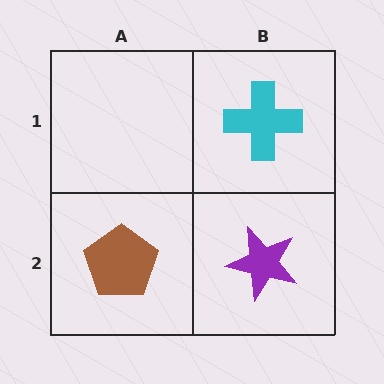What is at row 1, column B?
A cyan cross.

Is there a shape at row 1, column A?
No, that cell is empty.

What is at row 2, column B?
A purple star.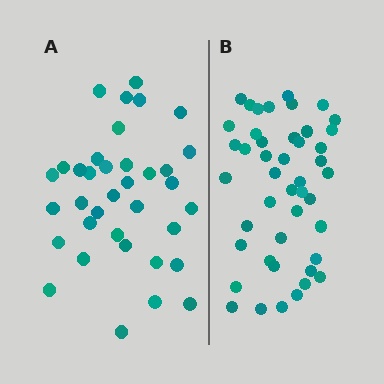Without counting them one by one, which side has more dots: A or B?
Region B (the right region) has more dots.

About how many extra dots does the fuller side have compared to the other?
Region B has roughly 8 or so more dots than region A.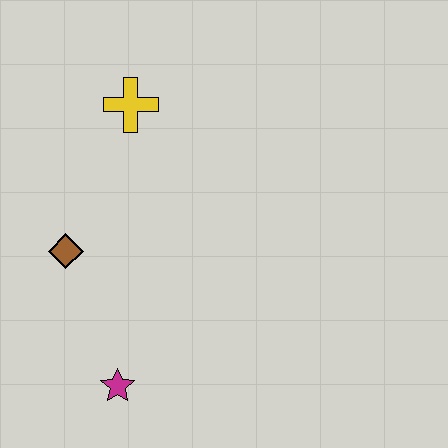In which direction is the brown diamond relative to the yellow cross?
The brown diamond is below the yellow cross.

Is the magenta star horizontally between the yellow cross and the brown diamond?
Yes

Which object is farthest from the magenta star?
The yellow cross is farthest from the magenta star.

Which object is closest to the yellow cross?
The brown diamond is closest to the yellow cross.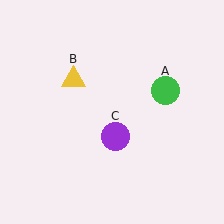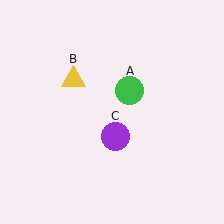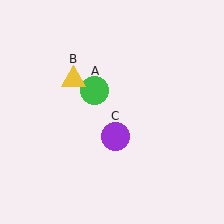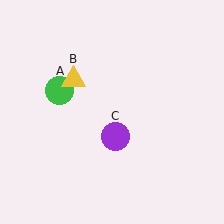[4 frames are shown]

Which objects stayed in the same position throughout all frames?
Yellow triangle (object B) and purple circle (object C) remained stationary.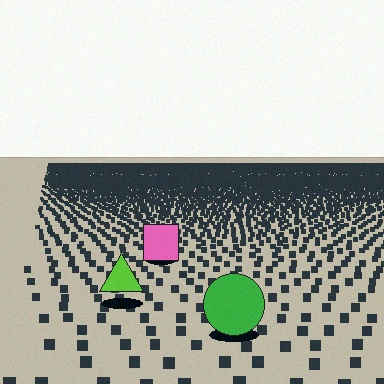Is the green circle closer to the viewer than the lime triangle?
Yes. The green circle is closer — you can tell from the texture gradient: the ground texture is coarser near it.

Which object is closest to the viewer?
The green circle is closest. The texture marks near it are larger and more spread out.